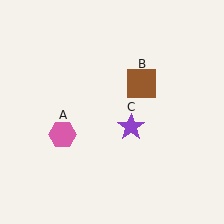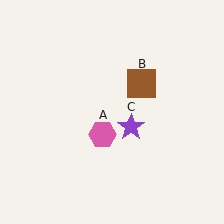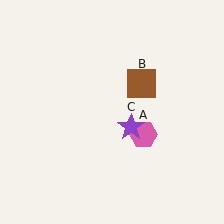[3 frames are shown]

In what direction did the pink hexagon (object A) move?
The pink hexagon (object A) moved right.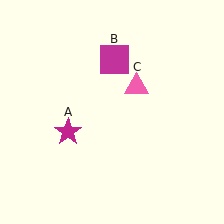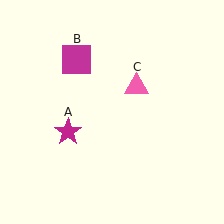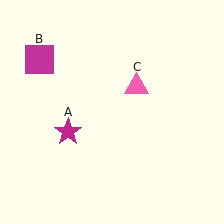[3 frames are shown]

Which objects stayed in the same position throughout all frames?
Magenta star (object A) and pink triangle (object C) remained stationary.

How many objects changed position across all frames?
1 object changed position: magenta square (object B).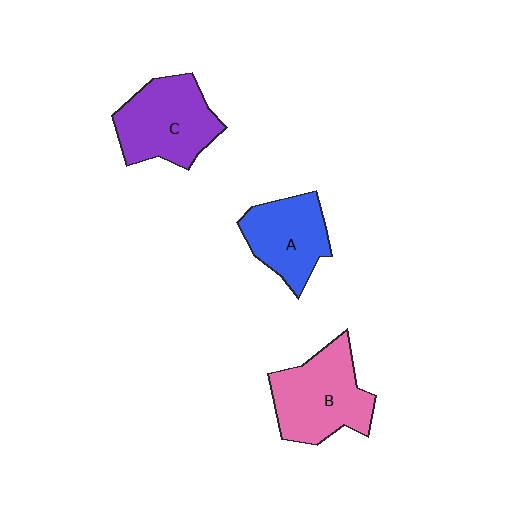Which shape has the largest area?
Shape B (pink).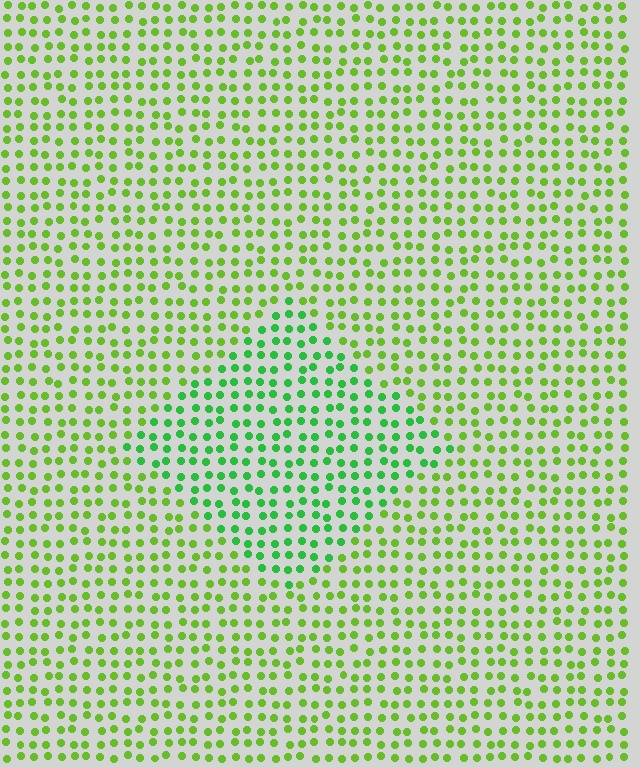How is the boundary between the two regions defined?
The boundary is defined purely by a slight shift in hue (about 33 degrees). Spacing, size, and orientation are identical on both sides.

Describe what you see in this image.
The image is filled with small lime elements in a uniform arrangement. A diamond-shaped region is visible where the elements are tinted to a slightly different hue, forming a subtle color boundary.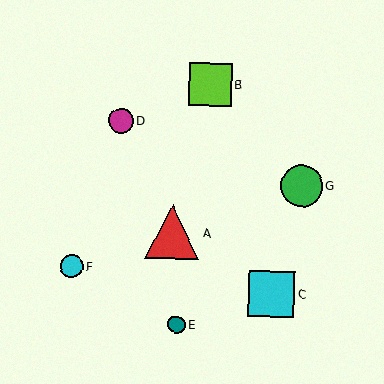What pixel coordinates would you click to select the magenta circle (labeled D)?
Click at (121, 121) to select the magenta circle D.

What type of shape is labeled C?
Shape C is a cyan square.